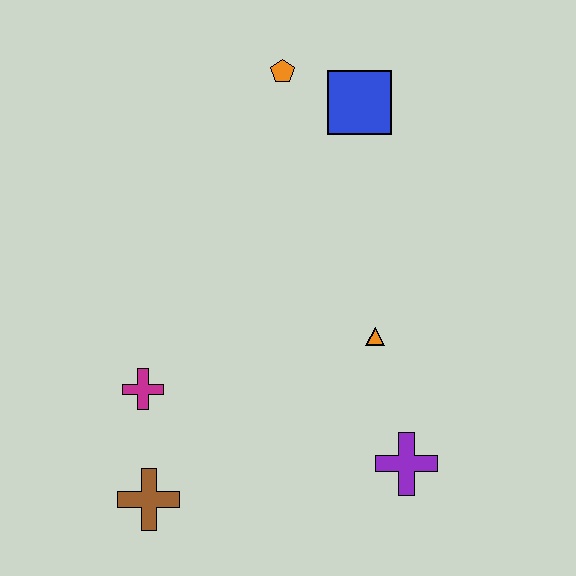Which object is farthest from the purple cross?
The orange pentagon is farthest from the purple cross.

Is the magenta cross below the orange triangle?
Yes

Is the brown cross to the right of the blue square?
No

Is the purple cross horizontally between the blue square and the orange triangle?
No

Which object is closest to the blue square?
The orange pentagon is closest to the blue square.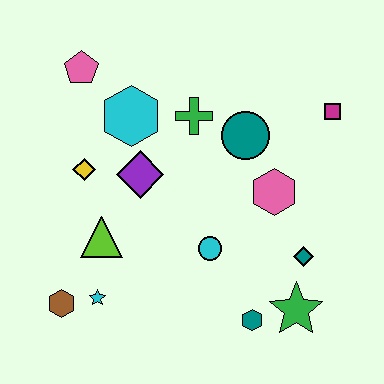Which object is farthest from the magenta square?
The brown hexagon is farthest from the magenta square.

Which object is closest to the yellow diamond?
The purple diamond is closest to the yellow diamond.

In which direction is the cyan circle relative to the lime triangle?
The cyan circle is to the right of the lime triangle.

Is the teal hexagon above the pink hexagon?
No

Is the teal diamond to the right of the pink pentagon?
Yes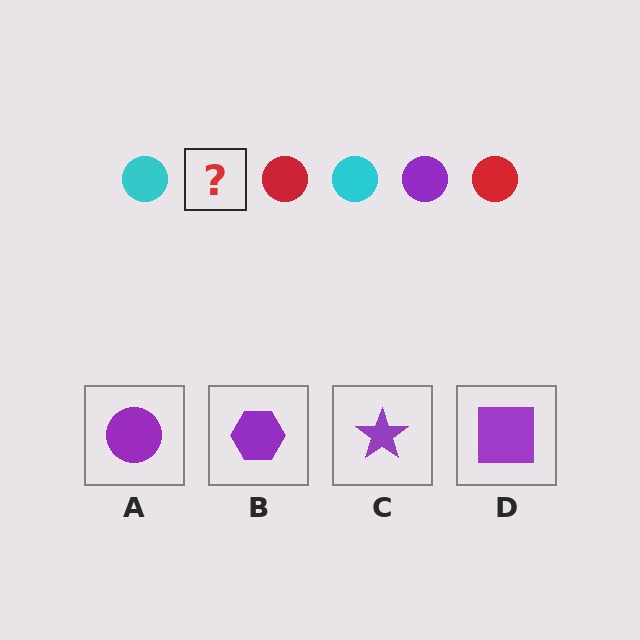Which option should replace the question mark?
Option A.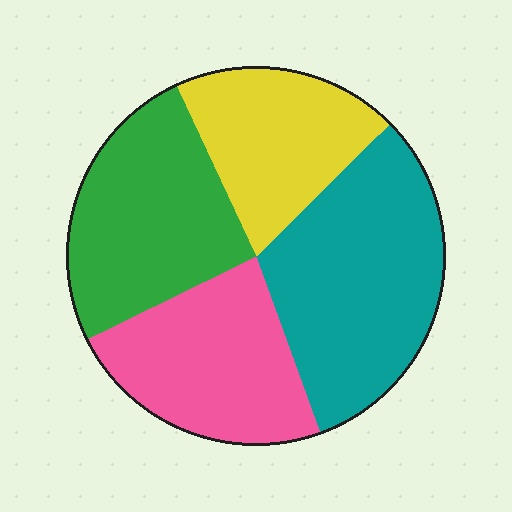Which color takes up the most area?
Teal, at roughly 30%.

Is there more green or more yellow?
Green.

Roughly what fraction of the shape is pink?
Pink takes up less than a quarter of the shape.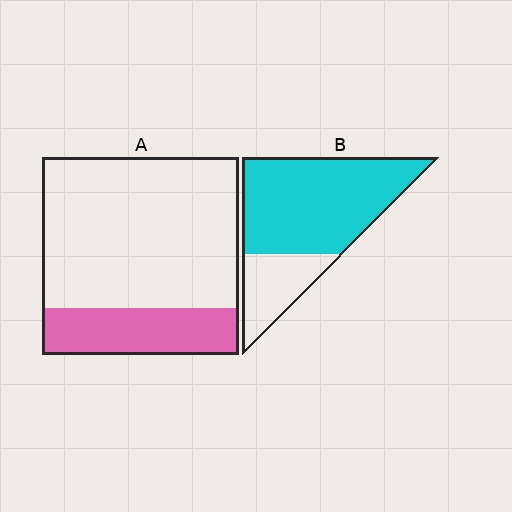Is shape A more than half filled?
No.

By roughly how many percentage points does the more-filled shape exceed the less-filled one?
By roughly 50 percentage points (B over A).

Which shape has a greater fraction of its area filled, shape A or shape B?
Shape B.